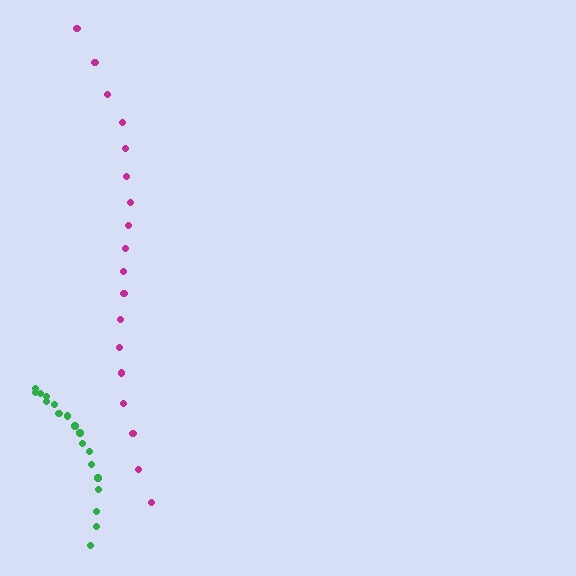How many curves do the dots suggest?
There are 2 distinct paths.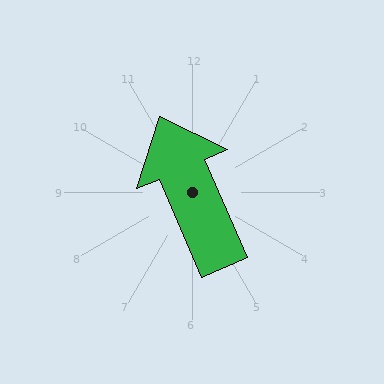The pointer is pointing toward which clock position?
Roughly 11 o'clock.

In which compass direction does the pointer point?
Northwest.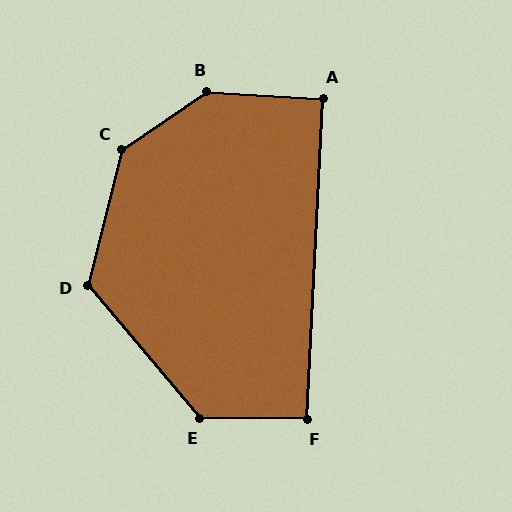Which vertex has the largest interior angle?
B, at approximately 143 degrees.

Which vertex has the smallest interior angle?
A, at approximately 90 degrees.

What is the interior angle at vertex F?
Approximately 92 degrees (approximately right).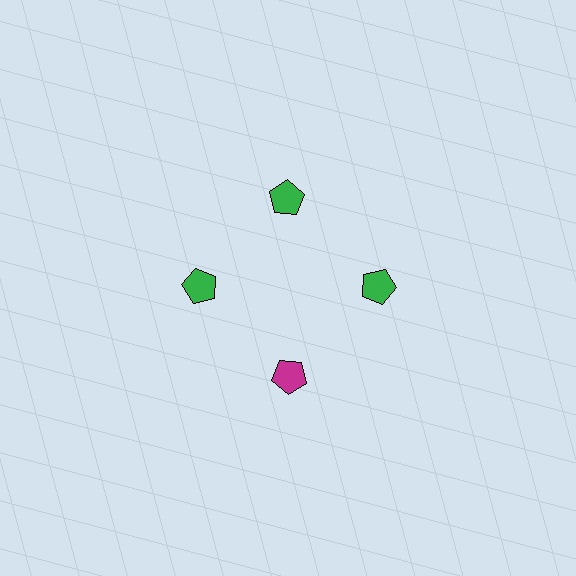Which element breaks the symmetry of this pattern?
The magenta pentagon at roughly the 6 o'clock position breaks the symmetry. All other shapes are green pentagons.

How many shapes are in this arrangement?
There are 4 shapes arranged in a ring pattern.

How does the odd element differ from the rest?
It has a different color: magenta instead of green.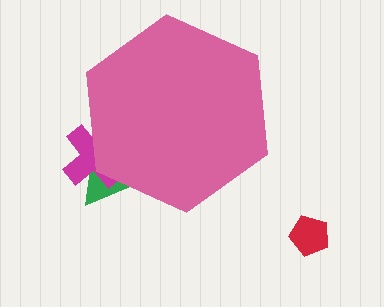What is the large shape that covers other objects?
A pink hexagon.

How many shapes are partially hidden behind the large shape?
2 shapes are partially hidden.